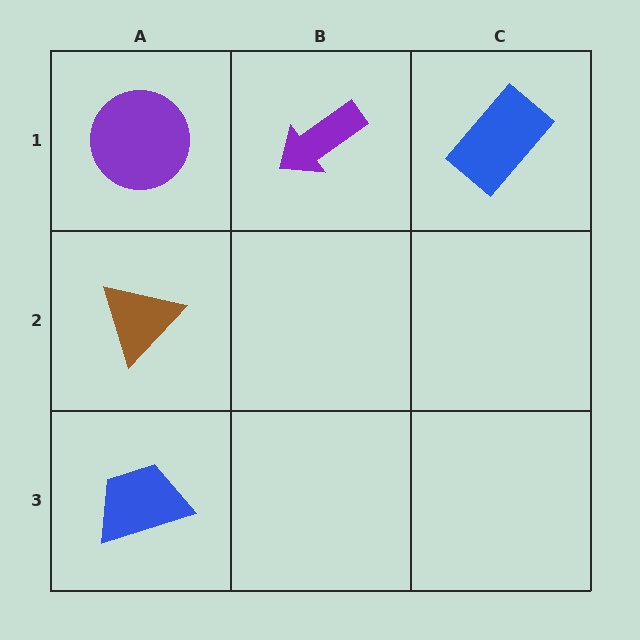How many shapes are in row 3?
1 shape.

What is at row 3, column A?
A blue trapezoid.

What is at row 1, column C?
A blue rectangle.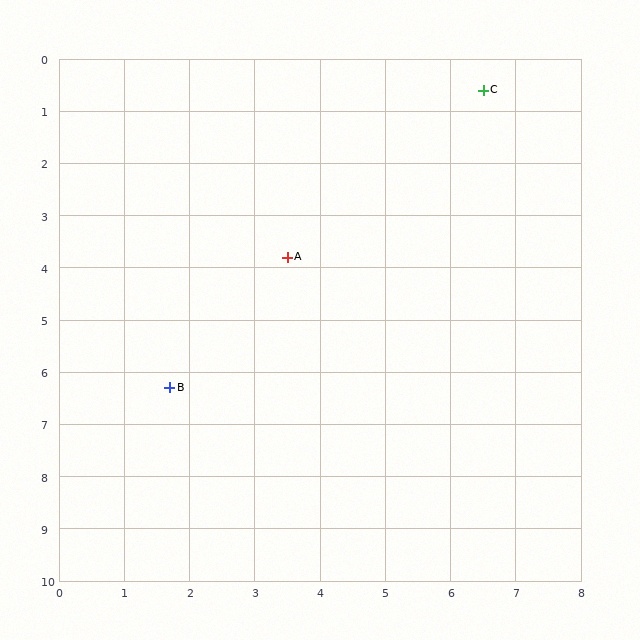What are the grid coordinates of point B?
Point B is at approximately (1.7, 6.3).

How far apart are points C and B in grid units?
Points C and B are about 7.5 grid units apart.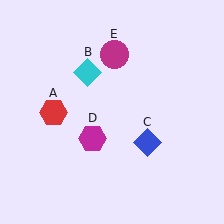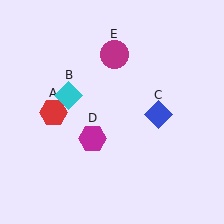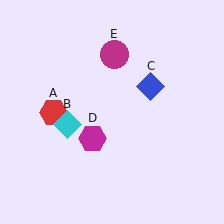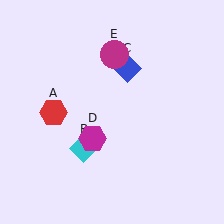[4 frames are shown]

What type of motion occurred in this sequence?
The cyan diamond (object B), blue diamond (object C) rotated counterclockwise around the center of the scene.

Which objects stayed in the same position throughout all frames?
Red hexagon (object A) and magenta hexagon (object D) and magenta circle (object E) remained stationary.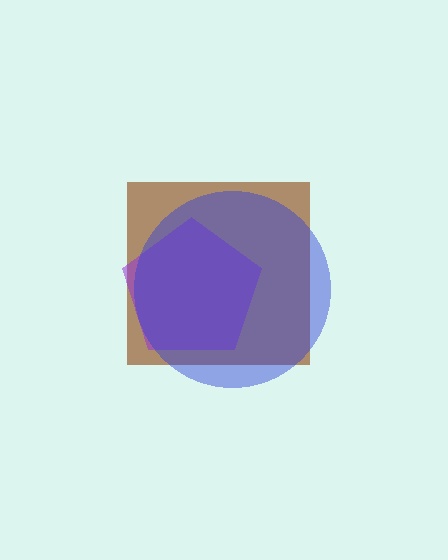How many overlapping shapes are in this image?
There are 3 overlapping shapes in the image.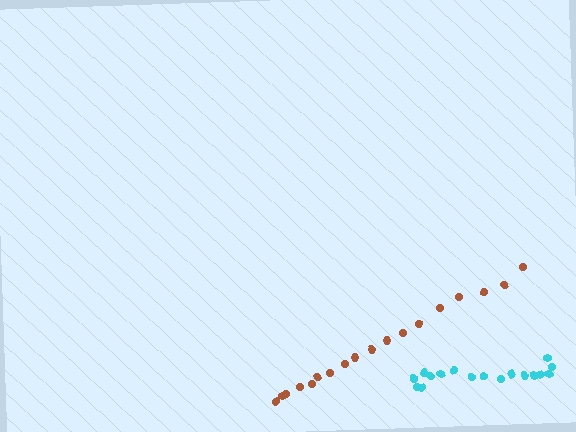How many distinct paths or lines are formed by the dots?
There are 2 distinct paths.